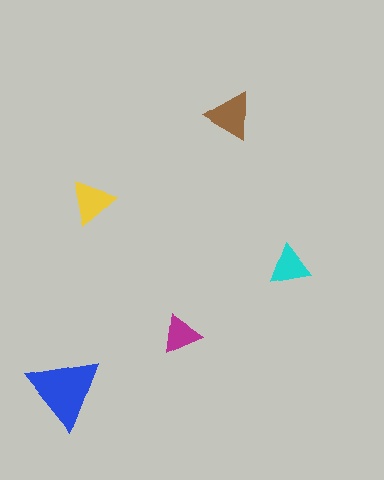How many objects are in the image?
There are 5 objects in the image.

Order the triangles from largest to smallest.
the blue one, the brown one, the yellow one, the cyan one, the magenta one.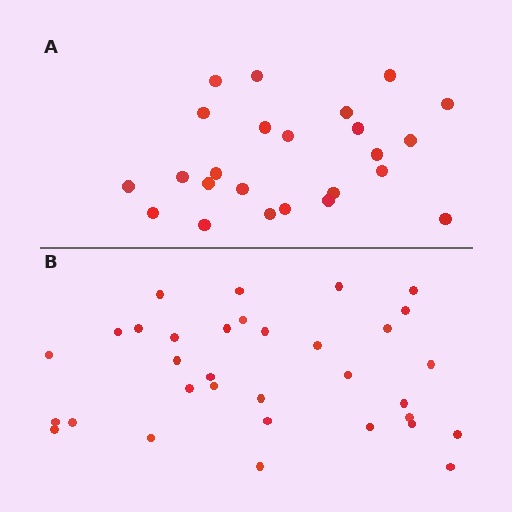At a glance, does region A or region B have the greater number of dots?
Region B (the bottom region) has more dots.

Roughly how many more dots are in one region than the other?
Region B has roughly 8 or so more dots than region A.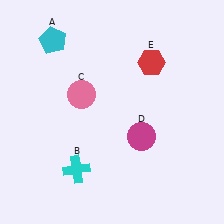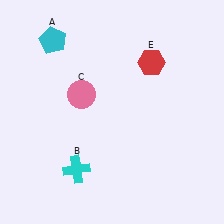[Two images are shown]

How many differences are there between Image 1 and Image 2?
There is 1 difference between the two images.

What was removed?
The magenta circle (D) was removed in Image 2.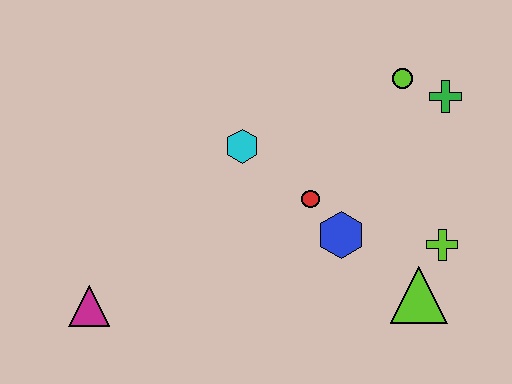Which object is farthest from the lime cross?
The magenta triangle is farthest from the lime cross.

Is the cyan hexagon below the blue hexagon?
No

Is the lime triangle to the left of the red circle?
No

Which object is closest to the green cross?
The lime circle is closest to the green cross.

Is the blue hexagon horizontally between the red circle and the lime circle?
Yes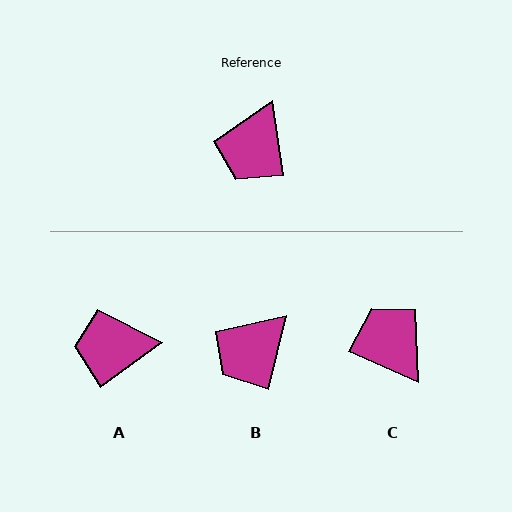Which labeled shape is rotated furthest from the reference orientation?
C, about 122 degrees away.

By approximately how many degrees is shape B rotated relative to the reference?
Approximately 21 degrees clockwise.